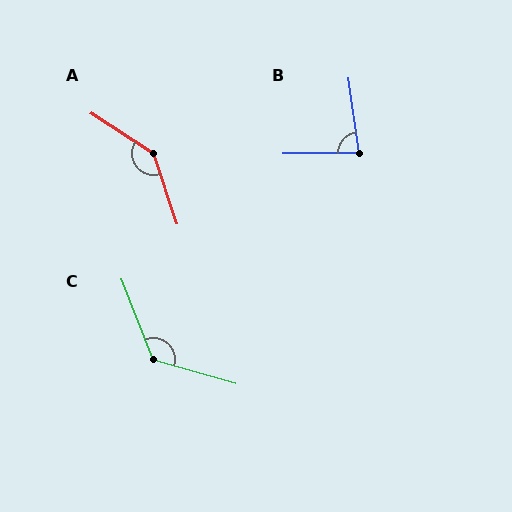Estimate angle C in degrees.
Approximately 127 degrees.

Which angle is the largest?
A, at approximately 141 degrees.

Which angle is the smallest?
B, at approximately 83 degrees.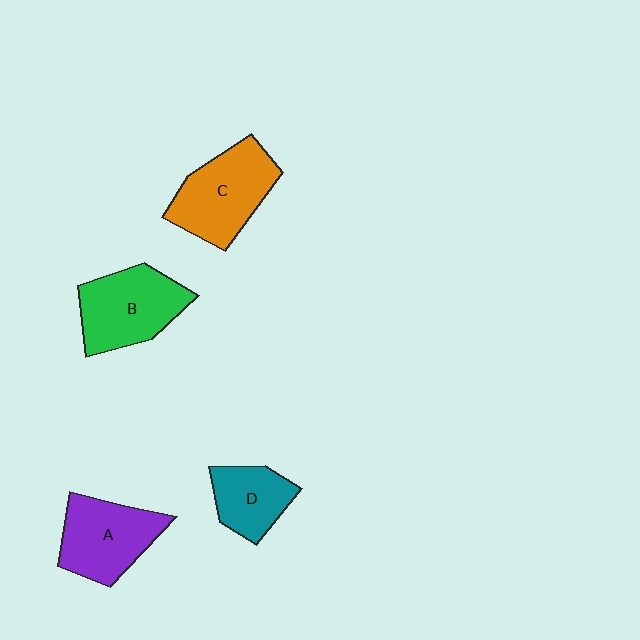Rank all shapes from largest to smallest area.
From largest to smallest: C (orange), B (green), A (purple), D (teal).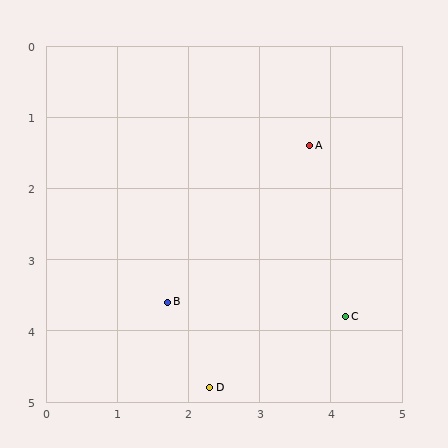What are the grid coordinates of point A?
Point A is at approximately (3.7, 1.4).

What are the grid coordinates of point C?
Point C is at approximately (4.2, 3.8).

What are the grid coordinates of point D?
Point D is at approximately (2.3, 4.8).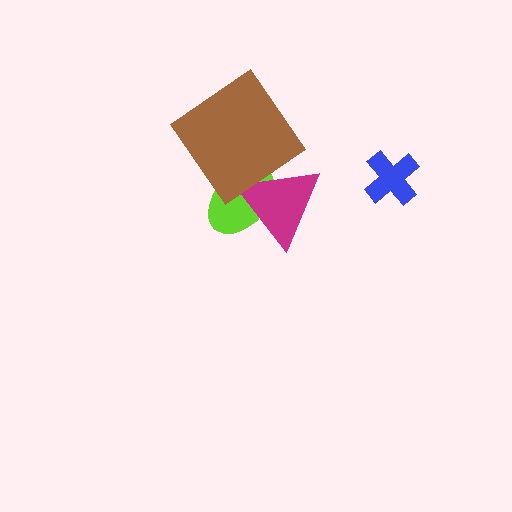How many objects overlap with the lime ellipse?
2 objects overlap with the lime ellipse.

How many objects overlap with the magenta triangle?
2 objects overlap with the magenta triangle.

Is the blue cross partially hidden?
No, no other shape covers it.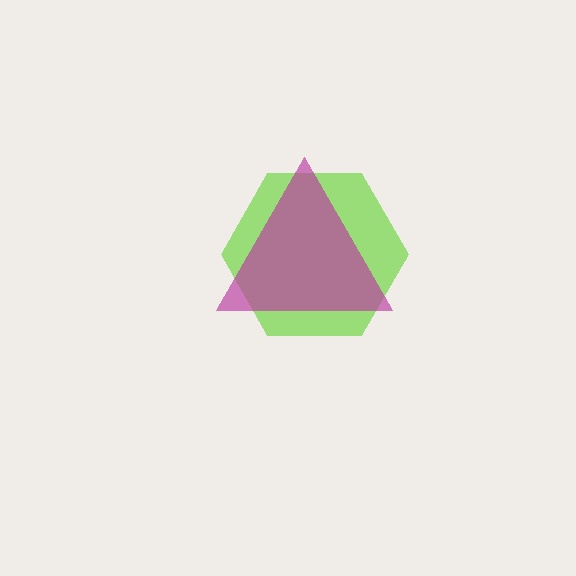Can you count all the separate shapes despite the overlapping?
Yes, there are 2 separate shapes.